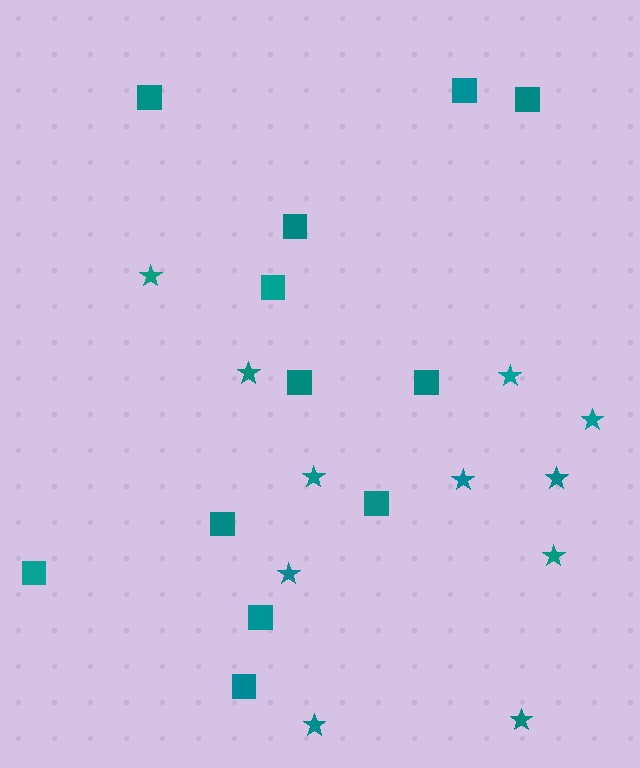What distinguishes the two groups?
There are 2 groups: one group of stars (11) and one group of squares (12).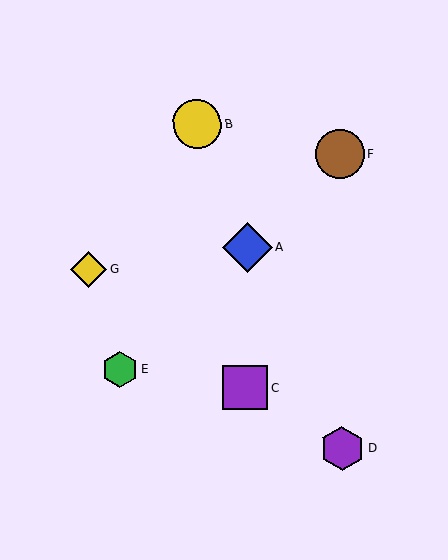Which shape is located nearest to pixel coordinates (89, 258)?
The yellow diamond (labeled G) at (89, 270) is nearest to that location.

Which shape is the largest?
The blue diamond (labeled A) is the largest.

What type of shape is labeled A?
Shape A is a blue diamond.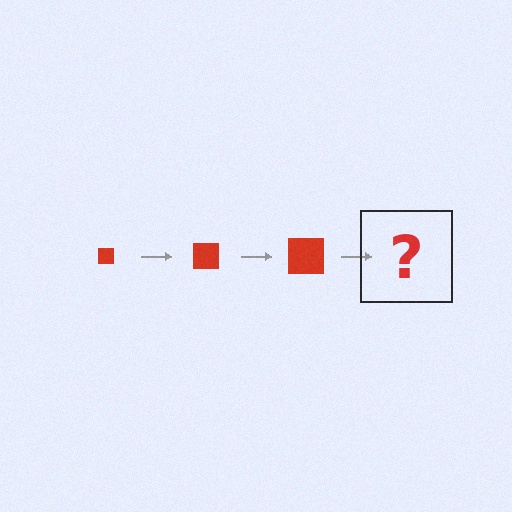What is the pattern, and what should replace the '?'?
The pattern is that the square gets progressively larger each step. The '?' should be a red square, larger than the previous one.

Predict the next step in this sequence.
The next step is a red square, larger than the previous one.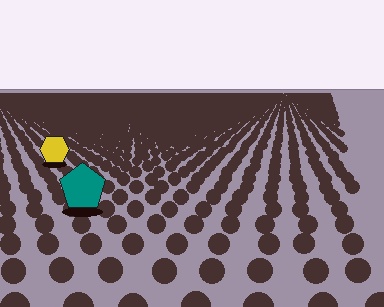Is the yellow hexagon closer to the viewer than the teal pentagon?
No. The teal pentagon is closer — you can tell from the texture gradient: the ground texture is coarser near it.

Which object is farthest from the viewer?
The yellow hexagon is farthest from the viewer. It appears smaller and the ground texture around it is denser.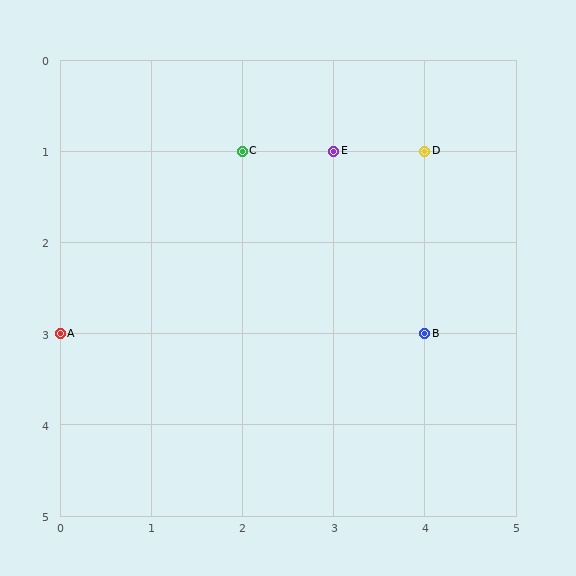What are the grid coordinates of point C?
Point C is at grid coordinates (2, 1).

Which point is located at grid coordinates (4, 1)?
Point D is at (4, 1).